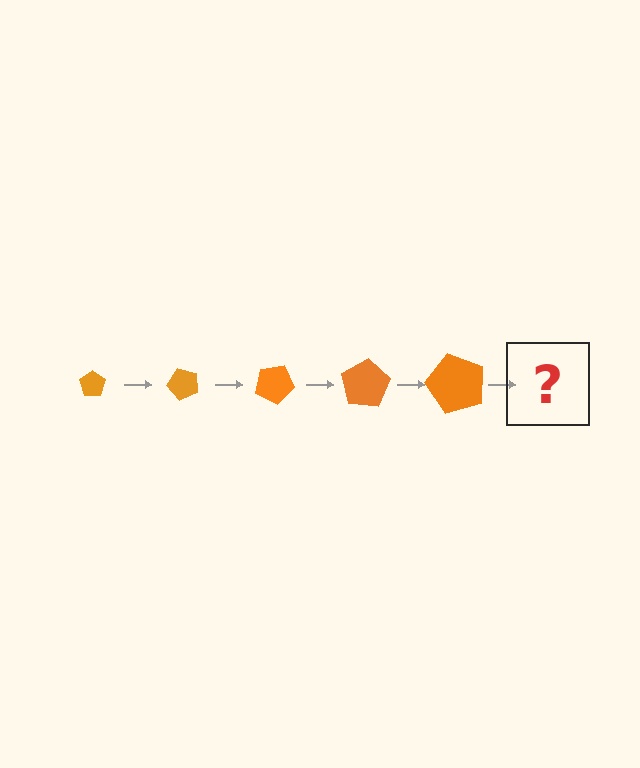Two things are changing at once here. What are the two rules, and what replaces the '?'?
The two rules are that the pentagon grows larger each step and it rotates 50 degrees each step. The '?' should be a pentagon, larger than the previous one and rotated 250 degrees from the start.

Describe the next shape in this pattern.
It should be a pentagon, larger than the previous one and rotated 250 degrees from the start.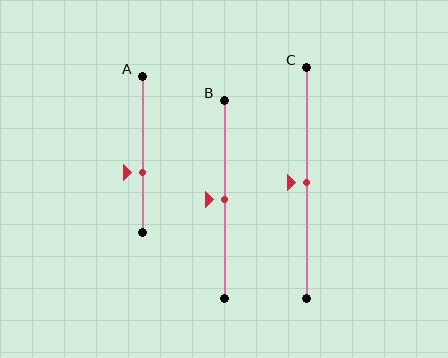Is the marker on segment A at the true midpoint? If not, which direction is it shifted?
No, the marker on segment A is shifted downward by about 12% of the segment length.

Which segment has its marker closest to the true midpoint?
Segment B has its marker closest to the true midpoint.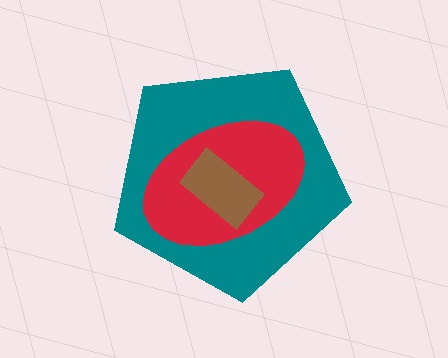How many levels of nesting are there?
3.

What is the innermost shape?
The brown rectangle.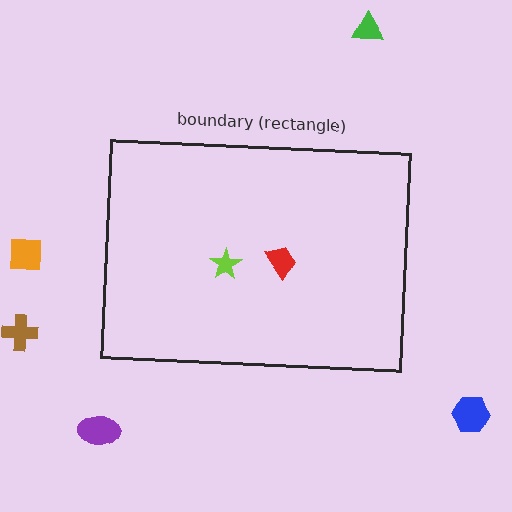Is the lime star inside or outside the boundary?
Inside.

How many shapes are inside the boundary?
2 inside, 5 outside.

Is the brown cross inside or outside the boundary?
Outside.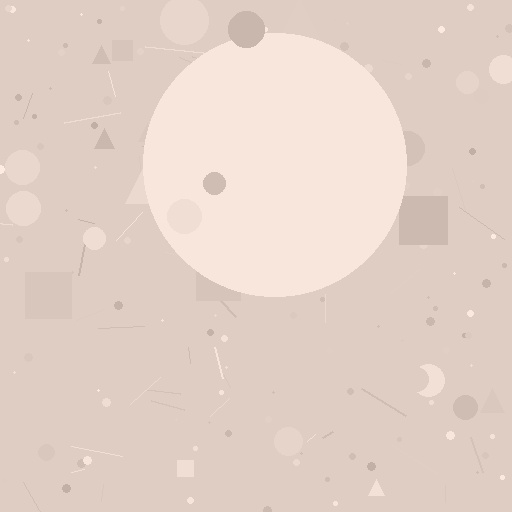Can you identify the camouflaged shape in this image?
The camouflaged shape is a circle.